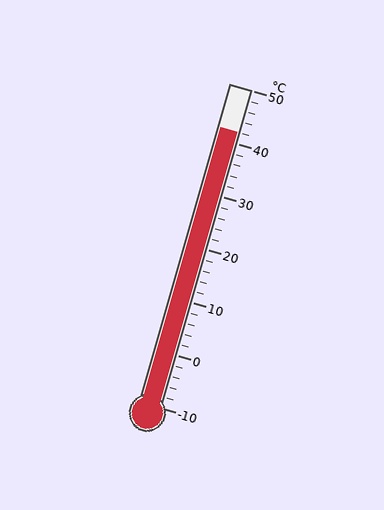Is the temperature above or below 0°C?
The temperature is above 0°C.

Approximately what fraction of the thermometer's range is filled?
The thermometer is filled to approximately 85% of its range.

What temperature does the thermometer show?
The thermometer shows approximately 42°C.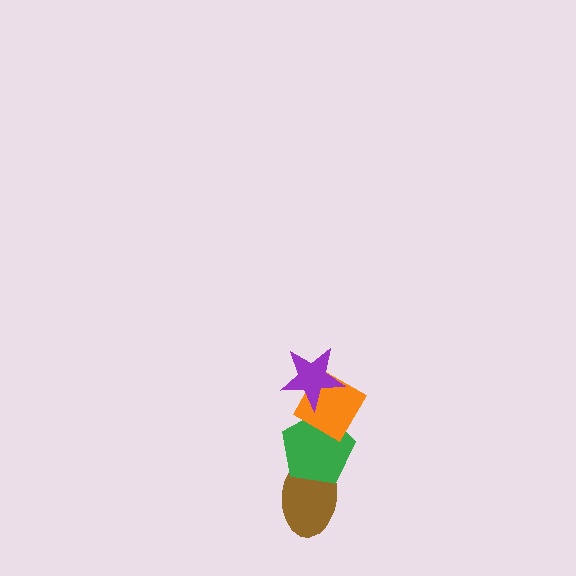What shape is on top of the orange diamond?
The purple star is on top of the orange diamond.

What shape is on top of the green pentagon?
The orange diamond is on top of the green pentagon.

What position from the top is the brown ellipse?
The brown ellipse is 4th from the top.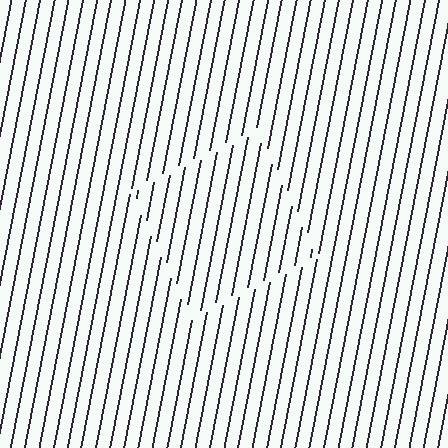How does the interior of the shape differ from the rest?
The interior of the shape contains the same grating, shifted by half a period — the contour is defined by the phase discontinuity where line-ends from the inner and outer gratings abut.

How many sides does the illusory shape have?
4 sides — the line-ends trace a square.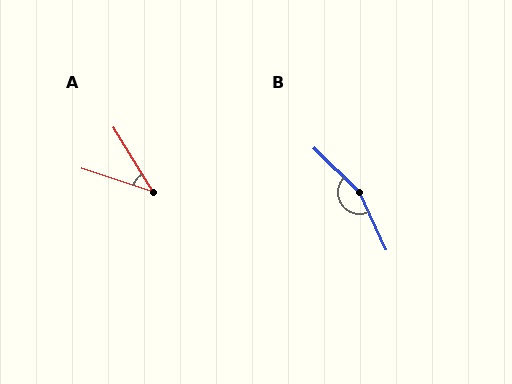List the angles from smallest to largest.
A (40°), B (160°).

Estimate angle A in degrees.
Approximately 40 degrees.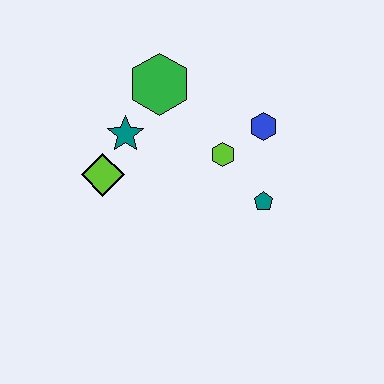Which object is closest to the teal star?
The lime diamond is closest to the teal star.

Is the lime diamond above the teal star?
No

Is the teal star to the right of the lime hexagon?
No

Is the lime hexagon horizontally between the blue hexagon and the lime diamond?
Yes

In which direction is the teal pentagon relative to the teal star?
The teal pentagon is to the right of the teal star.